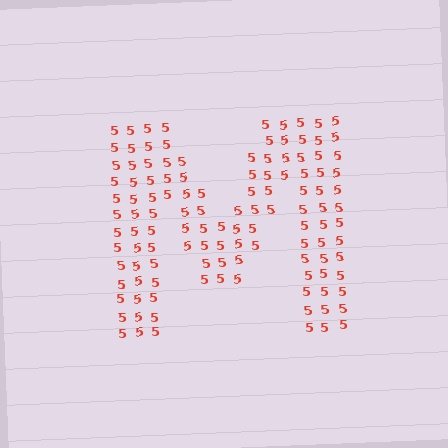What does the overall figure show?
The overall figure shows the letter M.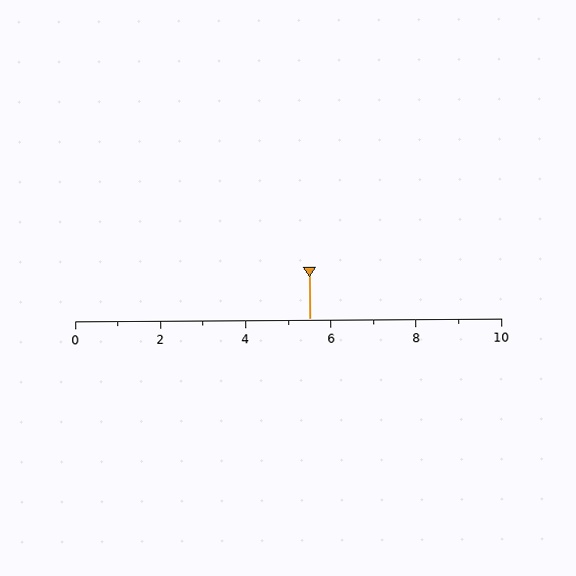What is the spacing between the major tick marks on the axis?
The major ticks are spaced 2 apart.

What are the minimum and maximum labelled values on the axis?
The axis runs from 0 to 10.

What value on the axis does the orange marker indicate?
The marker indicates approximately 5.5.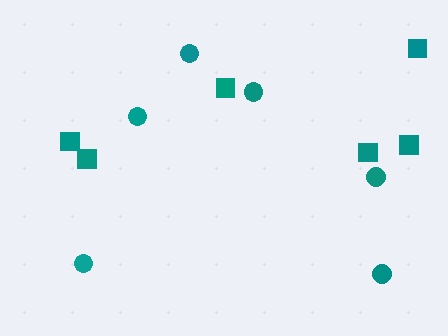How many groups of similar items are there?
There are 2 groups: one group of circles (6) and one group of squares (6).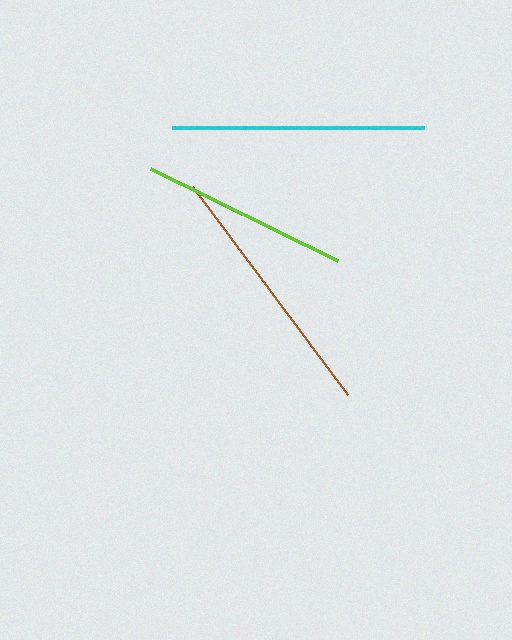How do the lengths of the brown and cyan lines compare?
The brown and cyan lines are approximately the same length.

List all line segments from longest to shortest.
From longest to shortest: brown, cyan, lime.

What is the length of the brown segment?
The brown segment is approximately 260 pixels long.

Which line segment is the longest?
The brown line is the longest at approximately 260 pixels.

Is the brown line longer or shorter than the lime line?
The brown line is longer than the lime line.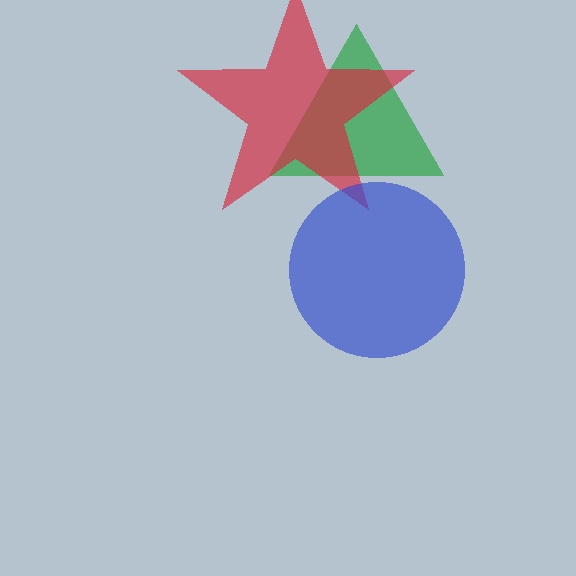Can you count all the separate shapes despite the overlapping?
Yes, there are 3 separate shapes.